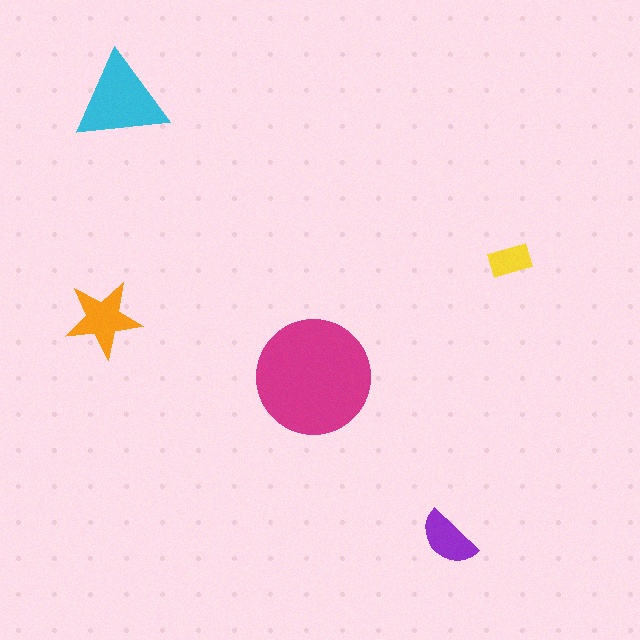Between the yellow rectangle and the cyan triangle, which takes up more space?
The cyan triangle.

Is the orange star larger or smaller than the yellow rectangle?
Larger.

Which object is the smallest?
The yellow rectangle.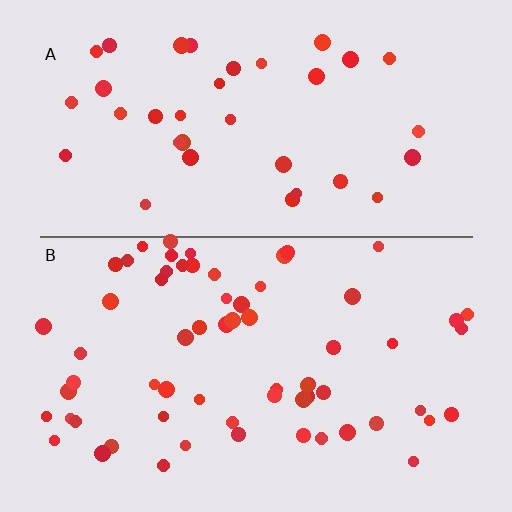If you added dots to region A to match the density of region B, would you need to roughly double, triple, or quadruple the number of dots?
Approximately double.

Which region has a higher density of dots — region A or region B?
B (the bottom).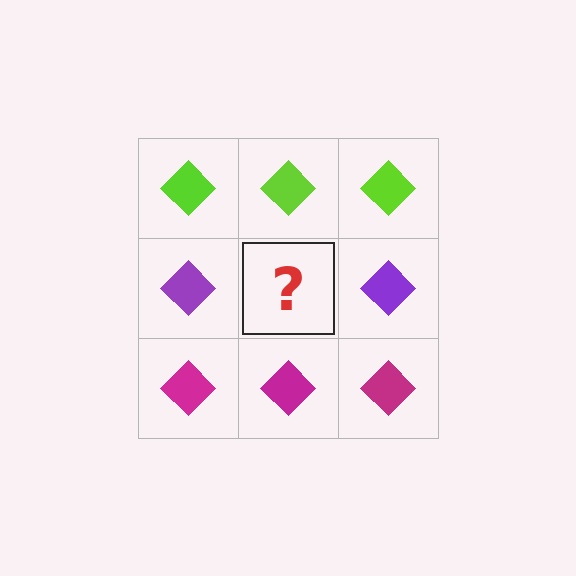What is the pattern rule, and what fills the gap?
The rule is that each row has a consistent color. The gap should be filled with a purple diamond.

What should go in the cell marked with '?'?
The missing cell should contain a purple diamond.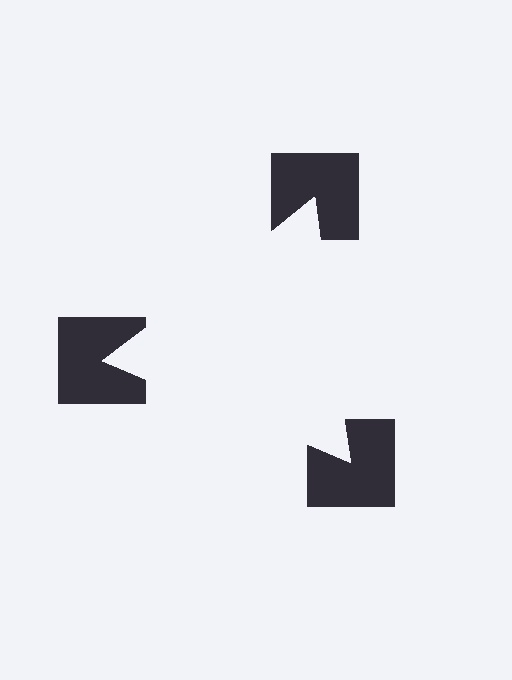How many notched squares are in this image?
There are 3 — one at each vertex of the illusory triangle.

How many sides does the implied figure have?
3 sides.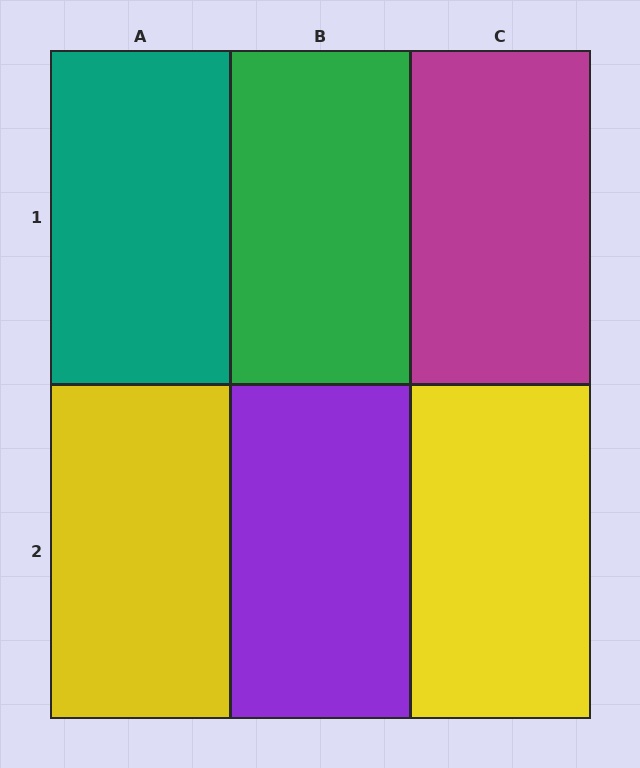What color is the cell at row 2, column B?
Purple.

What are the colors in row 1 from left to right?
Teal, green, magenta.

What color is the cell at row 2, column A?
Yellow.